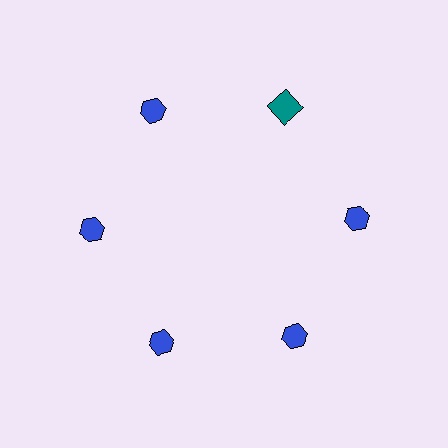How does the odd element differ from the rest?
It differs in both color (teal instead of blue) and shape (square instead of hexagon).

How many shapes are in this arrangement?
There are 6 shapes arranged in a ring pattern.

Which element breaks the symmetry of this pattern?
The teal square at roughly the 1 o'clock position breaks the symmetry. All other shapes are blue hexagons.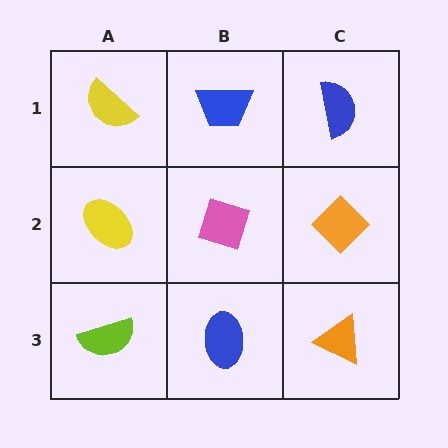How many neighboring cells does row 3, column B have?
3.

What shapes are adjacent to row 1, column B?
A pink diamond (row 2, column B), a yellow semicircle (row 1, column A), a blue semicircle (row 1, column C).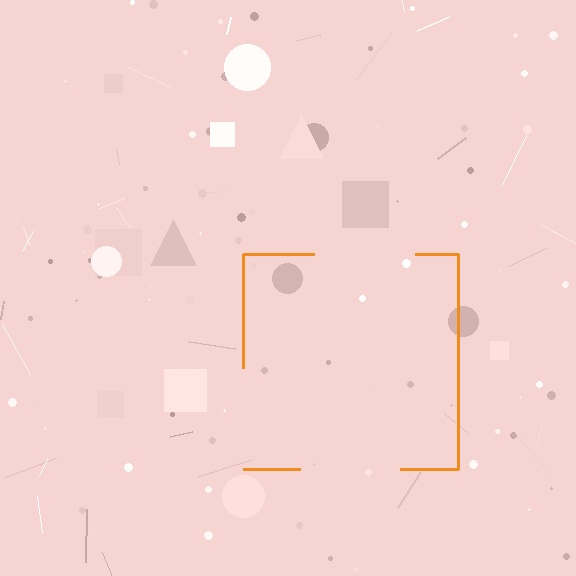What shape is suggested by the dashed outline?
The dashed outline suggests a square.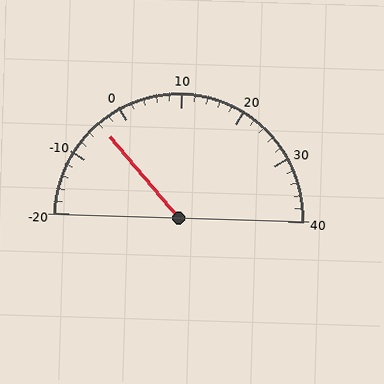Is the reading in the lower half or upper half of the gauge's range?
The reading is in the lower half of the range (-20 to 40).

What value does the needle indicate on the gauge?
The needle indicates approximately -4.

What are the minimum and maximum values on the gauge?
The gauge ranges from -20 to 40.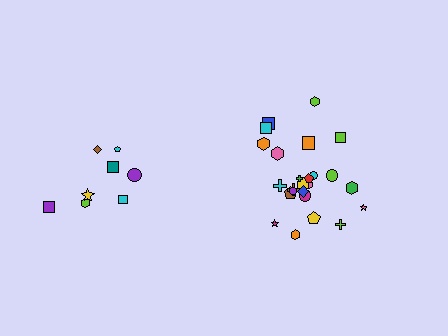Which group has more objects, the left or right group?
The right group.